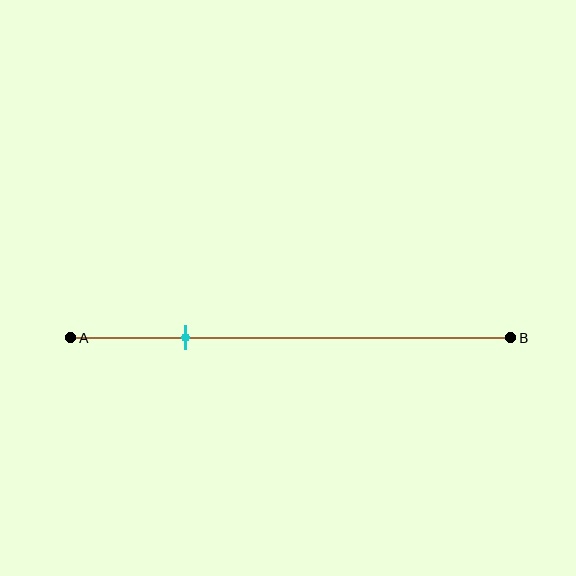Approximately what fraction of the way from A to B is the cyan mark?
The cyan mark is approximately 25% of the way from A to B.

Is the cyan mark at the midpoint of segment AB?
No, the mark is at about 25% from A, not at the 50% midpoint.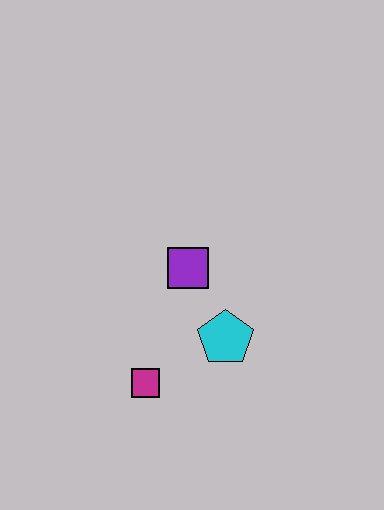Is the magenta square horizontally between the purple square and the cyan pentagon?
No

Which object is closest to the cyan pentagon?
The purple square is closest to the cyan pentagon.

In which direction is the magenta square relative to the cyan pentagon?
The magenta square is to the left of the cyan pentagon.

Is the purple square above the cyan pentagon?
Yes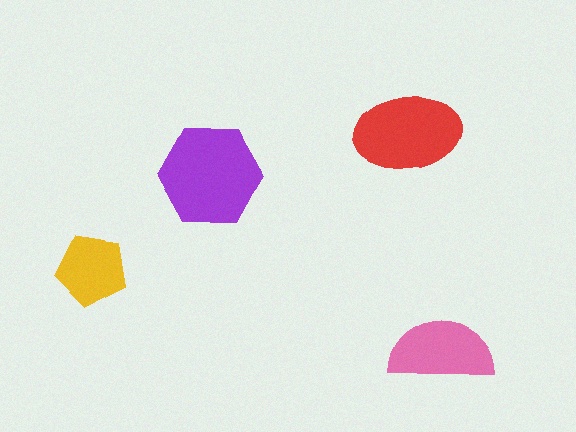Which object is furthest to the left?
The yellow pentagon is leftmost.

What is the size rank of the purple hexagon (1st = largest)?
1st.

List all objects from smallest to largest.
The yellow pentagon, the pink semicircle, the red ellipse, the purple hexagon.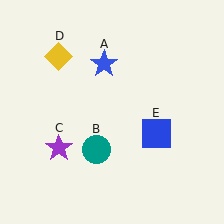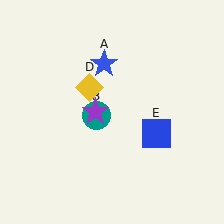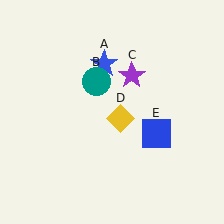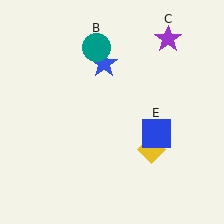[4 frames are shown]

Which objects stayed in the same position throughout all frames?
Blue star (object A) and blue square (object E) remained stationary.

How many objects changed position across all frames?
3 objects changed position: teal circle (object B), purple star (object C), yellow diamond (object D).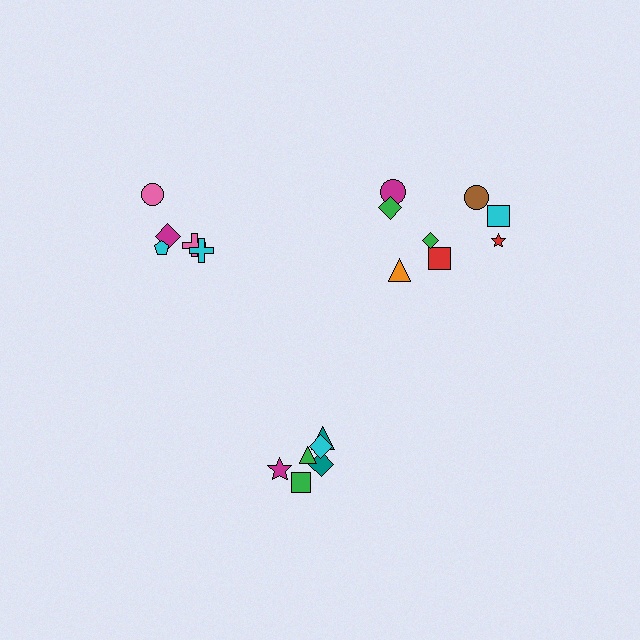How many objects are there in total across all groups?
There are 19 objects.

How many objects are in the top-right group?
There are 8 objects.